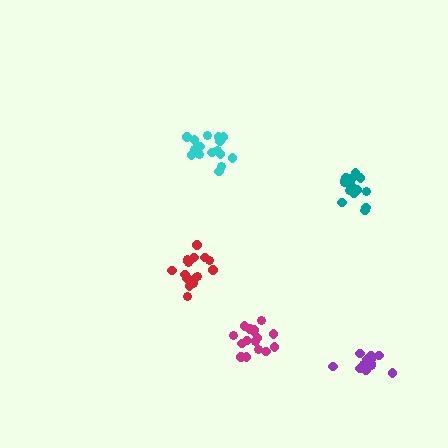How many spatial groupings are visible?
There are 5 spatial groupings.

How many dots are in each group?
Group 1: 16 dots, Group 2: 18 dots, Group 3: 13 dots, Group 4: 17 dots, Group 5: 17 dots (81 total).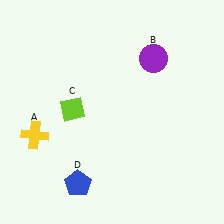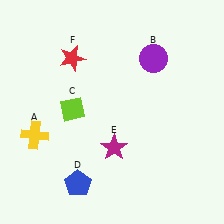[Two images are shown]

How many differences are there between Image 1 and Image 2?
There are 2 differences between the two images.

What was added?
A magenta star (E), a red star (F) were added in Image 2.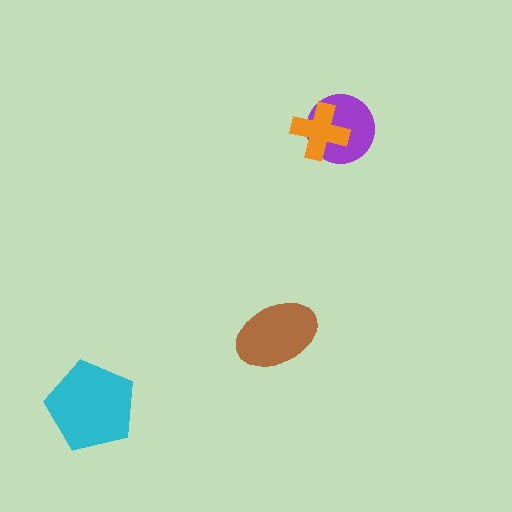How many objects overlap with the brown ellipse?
0 objects overlap with the brown ellipse.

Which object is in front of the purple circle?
The orange cross is in front of the purple circle.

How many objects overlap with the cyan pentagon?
0 objects overlap with the cyan pentagon.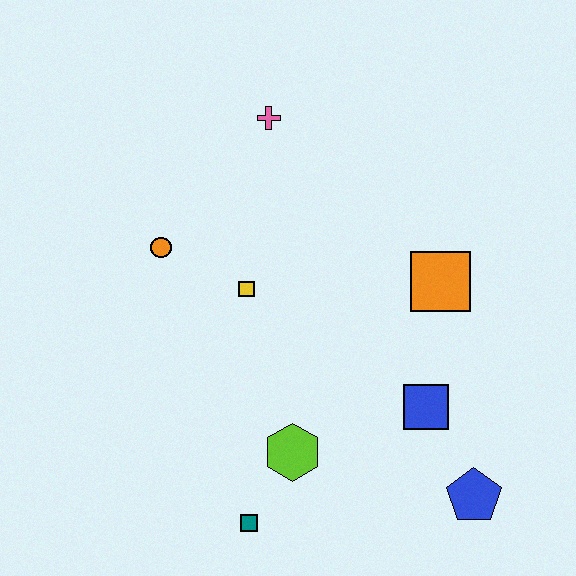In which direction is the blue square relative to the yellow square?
The blue square is to the right of the yellow square.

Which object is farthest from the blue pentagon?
The pink cross is farthest from the blue pentagon.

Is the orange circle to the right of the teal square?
No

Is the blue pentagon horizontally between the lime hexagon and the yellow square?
No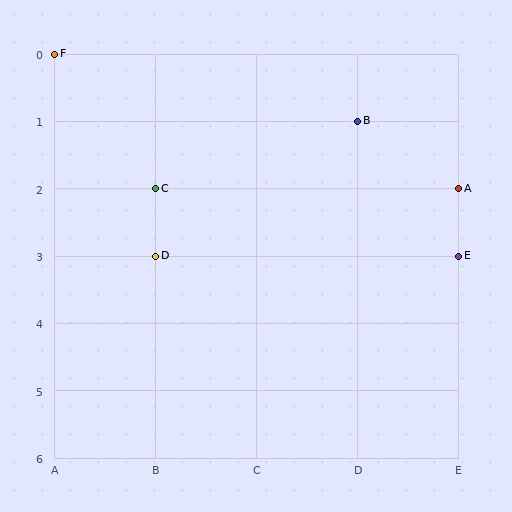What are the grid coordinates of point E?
Point E is at grid coordinates (E, 3).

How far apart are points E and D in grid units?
Points E and D are 3 columns apart.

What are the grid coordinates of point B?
Point B is at grid coordinates (D, 1).